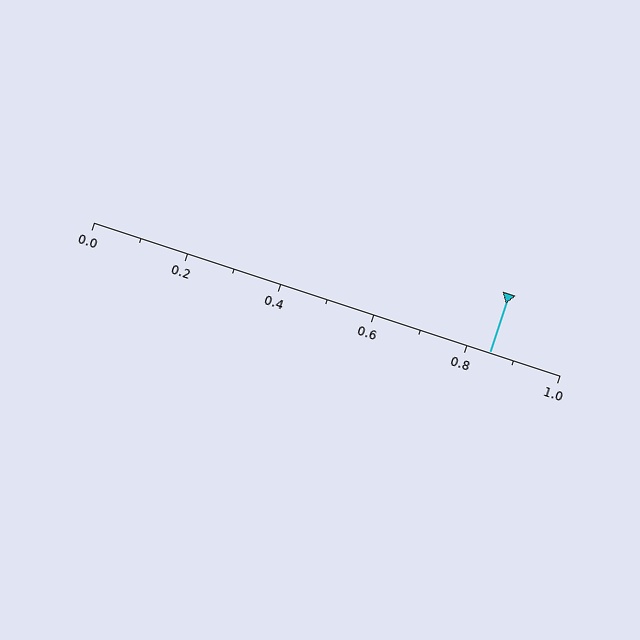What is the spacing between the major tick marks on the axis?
The major ticks are spaced 0.2 apart.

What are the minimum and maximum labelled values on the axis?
The axis runs from 0.0 to 1.0.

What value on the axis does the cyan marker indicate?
The marker indicates approximately 0.85.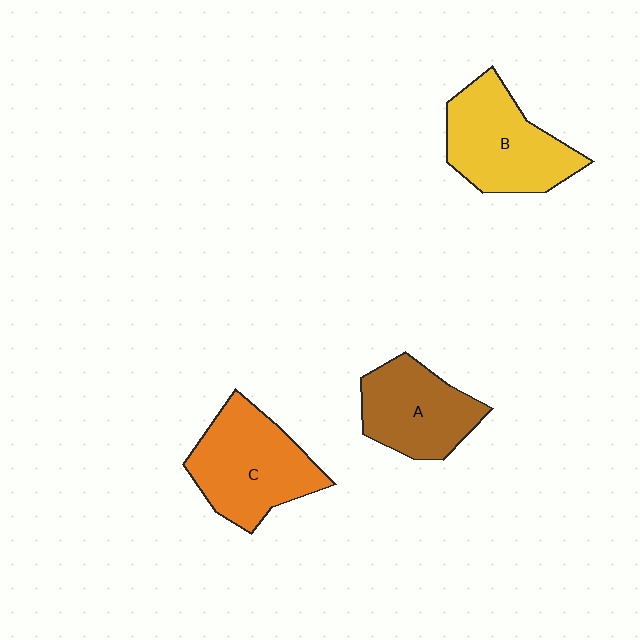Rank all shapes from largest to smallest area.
From largest to smallest: C (orange), B (yellow), A (brown).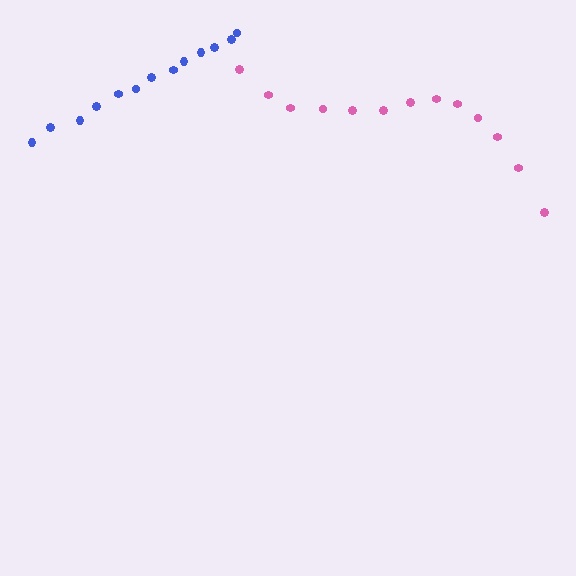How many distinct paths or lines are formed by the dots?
There are 2 distinct paths.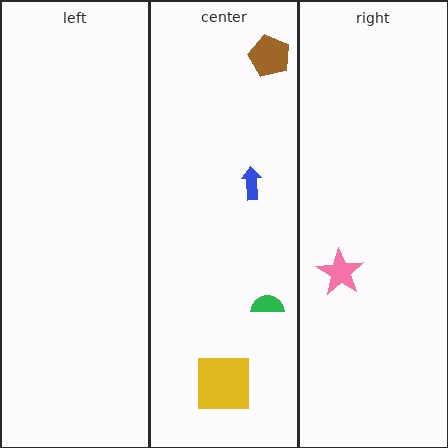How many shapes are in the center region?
4.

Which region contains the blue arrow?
The center region.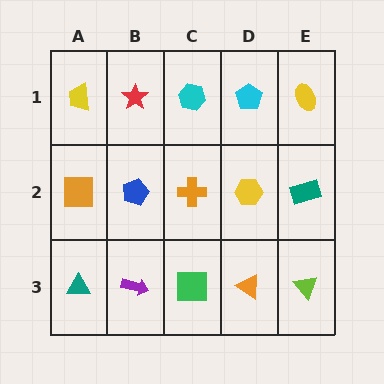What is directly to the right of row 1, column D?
A yellow ellipse.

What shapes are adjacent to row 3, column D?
A yellow hexagon (row 2, column D), a green square (row 3, column C), a lime triangle (row 3, column E).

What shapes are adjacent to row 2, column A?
A yellow trapezoid (row 1, column A), a teal triangle (row 3, column A), a blue pentagon (row 2, column B).